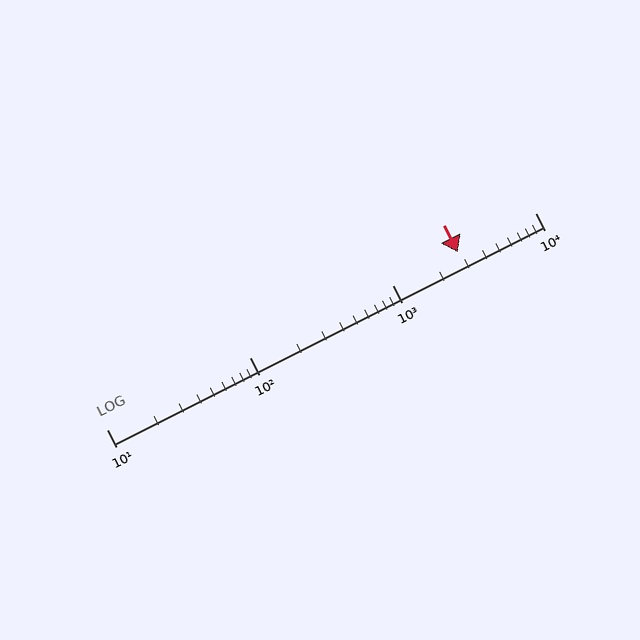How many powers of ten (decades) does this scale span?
The scale spans 3 decades, from 10 to 10000.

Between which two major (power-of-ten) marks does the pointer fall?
The pointer is between 1000 and 10000.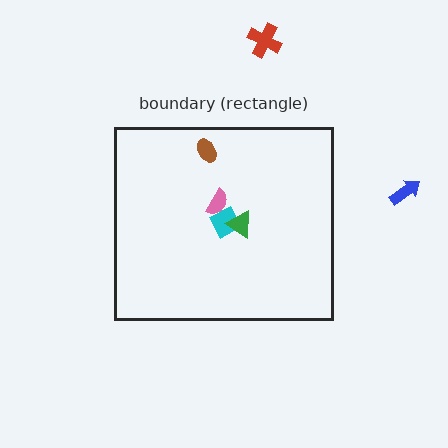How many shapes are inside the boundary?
4 inside, 2 outside.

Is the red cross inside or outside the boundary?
Outside.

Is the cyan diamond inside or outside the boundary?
Inside.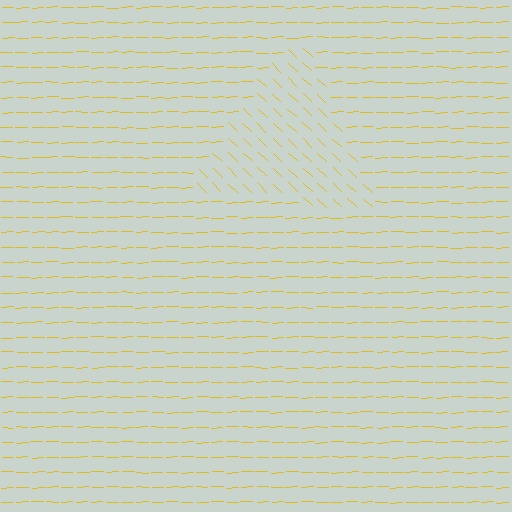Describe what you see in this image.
The image is filled with small yellow line segments. A triangle region in the image has lines oriented differently from the surrounding lines, creating a visible texture boundary.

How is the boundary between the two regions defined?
The boundary is defined purely by a change in line orientation (approximately 45 degrees difference). All lines are the same color and thickness.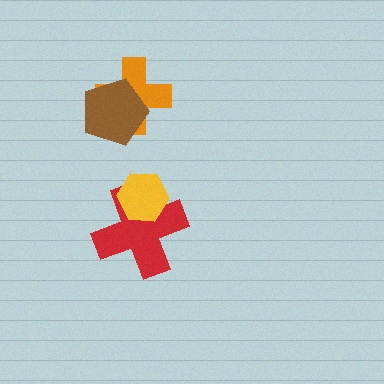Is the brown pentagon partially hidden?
No, no other shape covers it.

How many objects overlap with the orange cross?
1 object overlaps with the orange cross.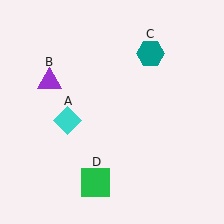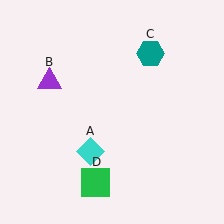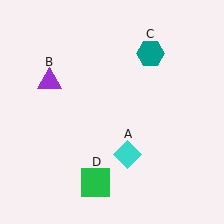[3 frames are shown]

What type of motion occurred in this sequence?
The cyan diamond (object A) rotated counterclockwise around the center of the scene.